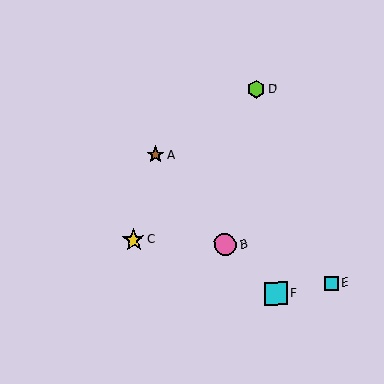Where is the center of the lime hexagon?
The center of the lime hexagon is at (256, 89).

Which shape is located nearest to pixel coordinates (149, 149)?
The brown star (labeled A) at (155, 155) is nearest to that location.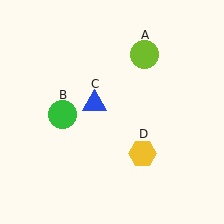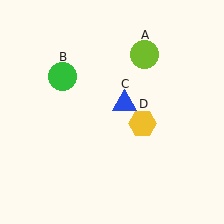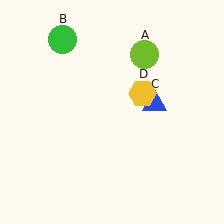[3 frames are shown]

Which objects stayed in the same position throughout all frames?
Lime circle (object A) remained stationary.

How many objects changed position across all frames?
3 objects changed position: green circle (object B), blue triangle (object C), yellow hexagon (object D).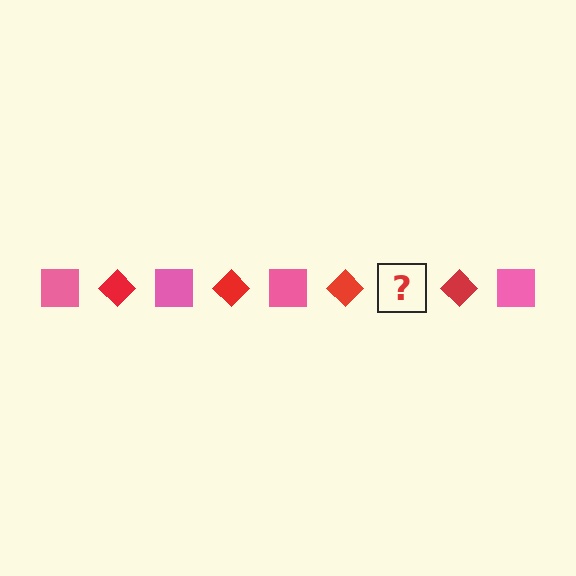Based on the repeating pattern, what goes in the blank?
The blank should be a pink square.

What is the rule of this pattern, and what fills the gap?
The rule is that the pattern alternates between pink square and red diamond. The gap should be filled with a pink square.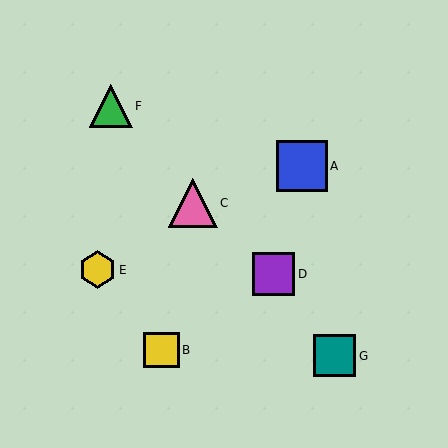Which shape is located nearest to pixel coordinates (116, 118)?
The green triangle (labeled F) at (111, 106) is nearest to that location.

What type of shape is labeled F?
Shape F is a green triangle.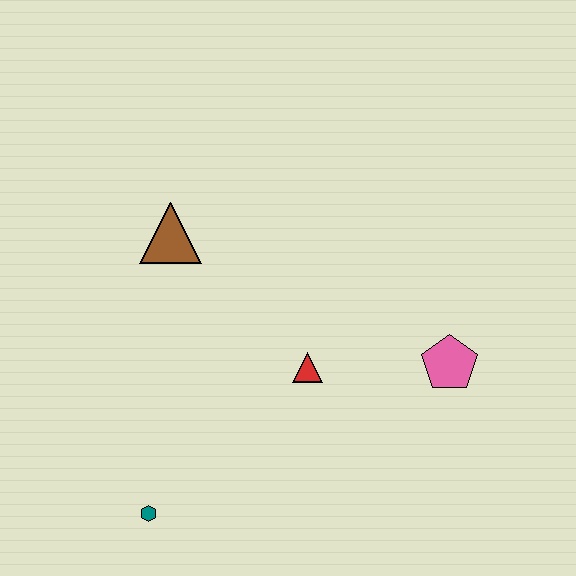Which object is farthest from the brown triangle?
The pink pentagon is farthest from the brown triangle.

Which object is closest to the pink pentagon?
The red triangle is closest to the pink pentagon.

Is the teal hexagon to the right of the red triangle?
No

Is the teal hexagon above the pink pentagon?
No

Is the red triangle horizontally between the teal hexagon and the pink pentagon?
Yes